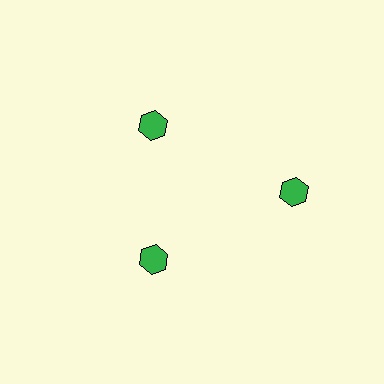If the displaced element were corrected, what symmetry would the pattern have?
It would have 3-fold rotational symmetry — the pattern would map onto itself every 120 degrees.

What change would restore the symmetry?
The symmetry would be restored by moving it inward, back onto the ring so that all 3 hexagons sit at equal angles and equal distance from the center.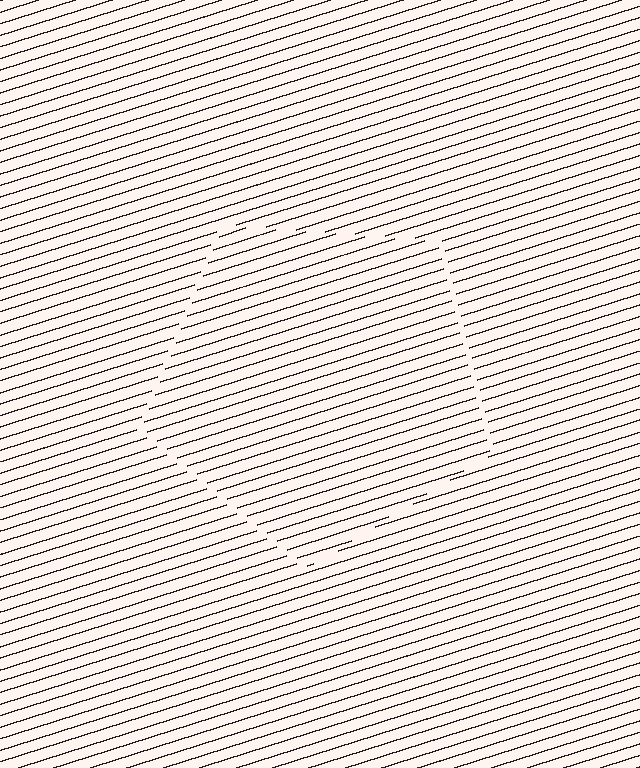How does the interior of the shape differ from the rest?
The interior of the shape contains the same grating, shifted by half a period — the contour is defined by the phase discontinuity where line-ends from the inner and outer gratings abut.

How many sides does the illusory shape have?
5 sides — the line-ends trace a pentagon.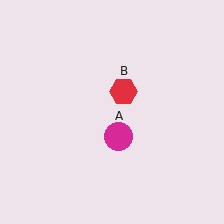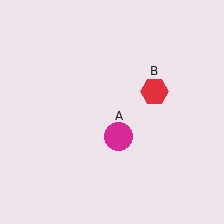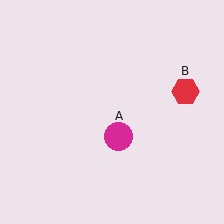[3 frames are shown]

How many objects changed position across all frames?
1 object changed position: red hexagon (object B).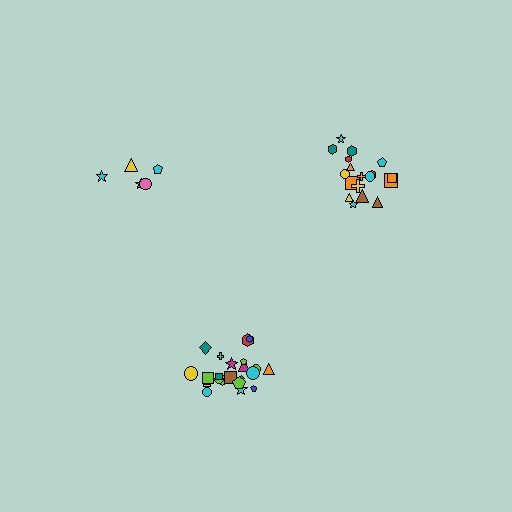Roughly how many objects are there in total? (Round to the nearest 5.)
Roughly 45 objects in total.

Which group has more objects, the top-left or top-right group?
The top-right group.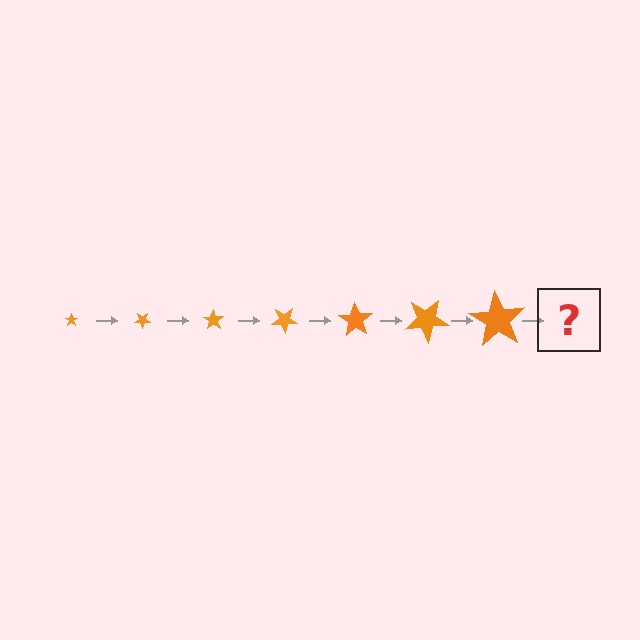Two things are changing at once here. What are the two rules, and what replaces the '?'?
The two rules are that the star grows larger each step and it rotates 35 degrees each step. The '?' should be a star, larger than the previous one and rotated 245 degrees from the start.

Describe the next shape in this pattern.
It should be a star, larger than the previous one and rotated 245 degrees from the start.